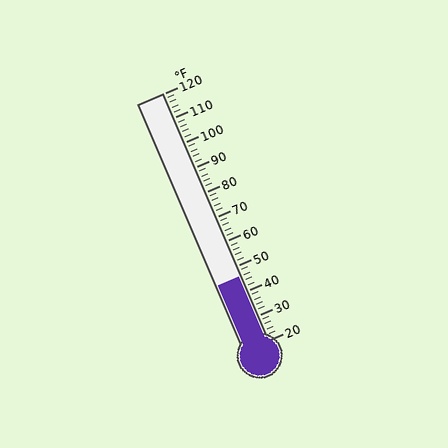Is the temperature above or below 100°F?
The temperature is below 100°F.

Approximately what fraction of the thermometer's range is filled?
The thermometer is filled to approximately 25% of its range.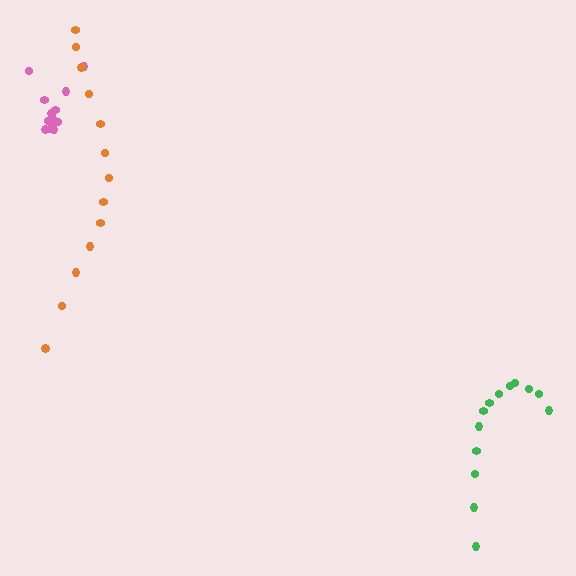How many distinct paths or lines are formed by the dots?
There are 3 distinct paths.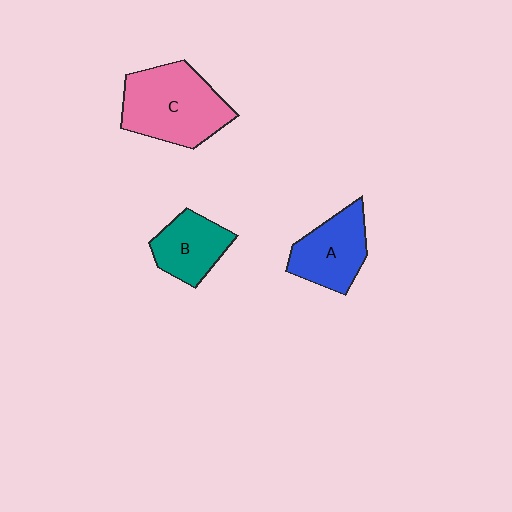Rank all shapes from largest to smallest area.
From largest to smallest: C (pink), A (blue), B (teal).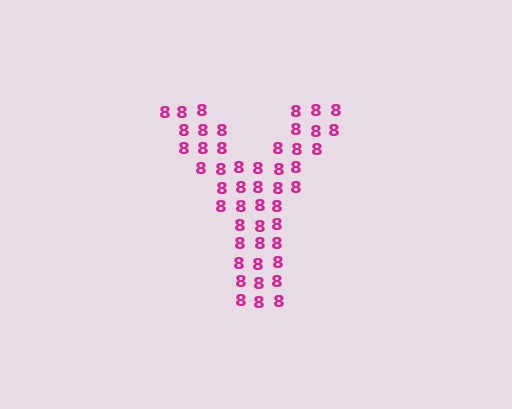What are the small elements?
The small elements are digit 8's.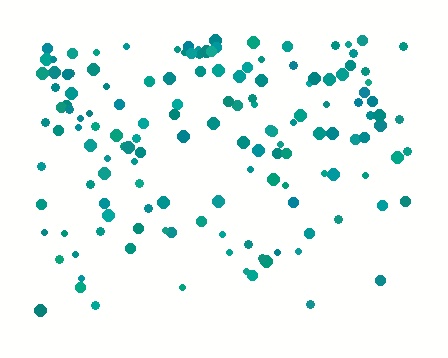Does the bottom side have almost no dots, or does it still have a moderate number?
Still a moderate number, just noticeably fewer than the top.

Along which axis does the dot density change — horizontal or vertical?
Vertical.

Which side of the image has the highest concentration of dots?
The top.